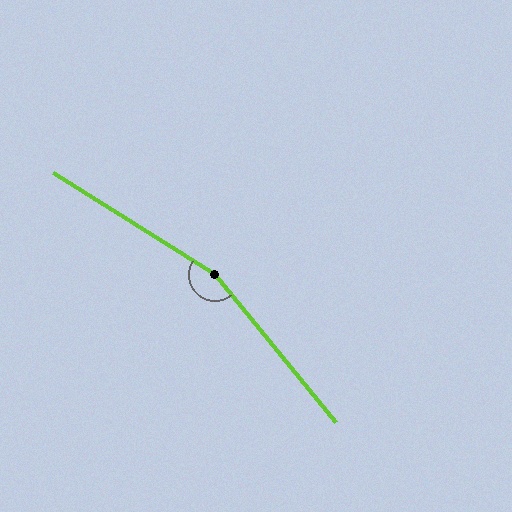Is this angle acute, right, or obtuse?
It is obtuse.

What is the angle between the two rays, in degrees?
Approximately 162 degrees.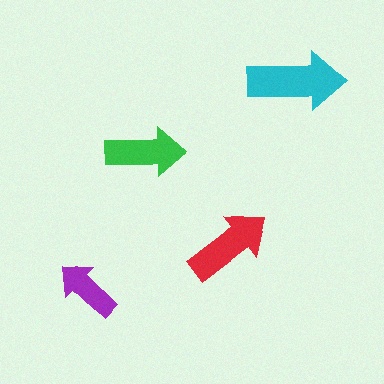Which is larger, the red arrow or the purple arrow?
The red one.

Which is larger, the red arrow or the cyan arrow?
The cyan one.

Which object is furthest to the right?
The cyan arrow is rightmost.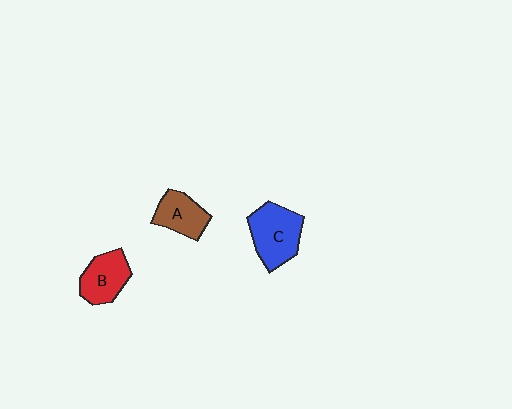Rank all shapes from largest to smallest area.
From largest to smallest: C (blue), B (red), A (brown).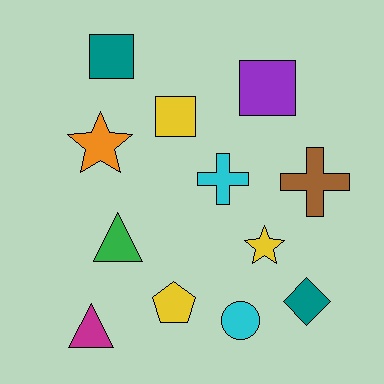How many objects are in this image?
There are 12 objects.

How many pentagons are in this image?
There is 1 pentagon.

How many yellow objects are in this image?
There are 3 yellow objects.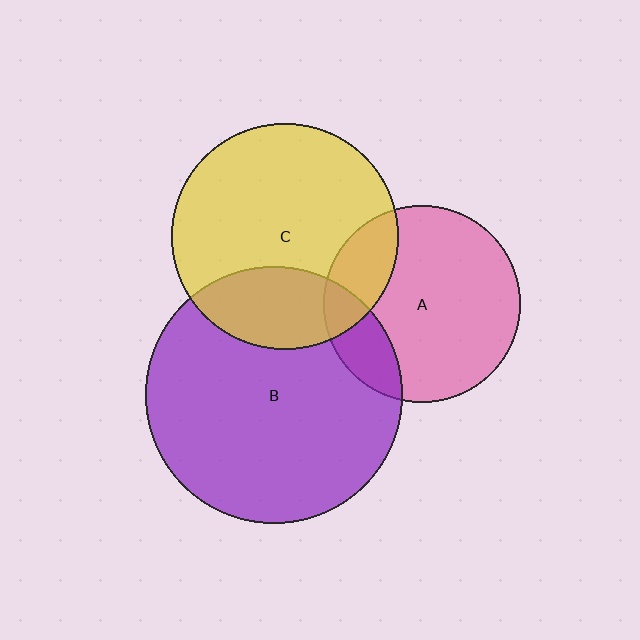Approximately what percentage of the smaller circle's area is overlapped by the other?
Approximately 15%.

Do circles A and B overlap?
Yes.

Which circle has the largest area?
Circle B (purple).